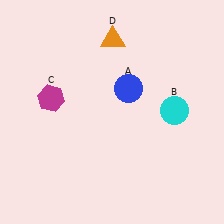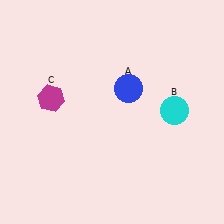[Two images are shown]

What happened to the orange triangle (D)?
The orange triangle (D) was removed in Image 2. It was in the top-right area of Image 1.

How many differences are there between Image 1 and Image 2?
There is 1 difference between the two images.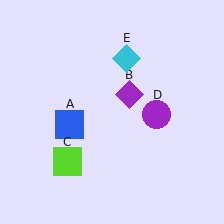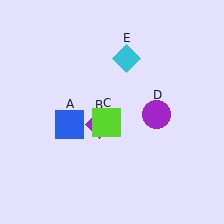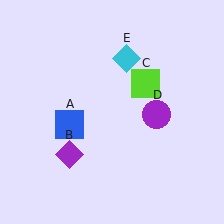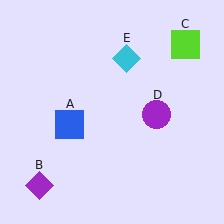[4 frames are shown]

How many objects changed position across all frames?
2 objects changed position: purple diamond (object B), lime square (object C).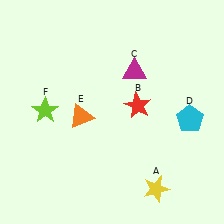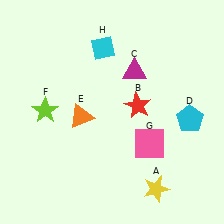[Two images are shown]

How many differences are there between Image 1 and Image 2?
There are 2 differences between the two images.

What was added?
A pink square (G), a cyan diamond (H) were added in Image 2.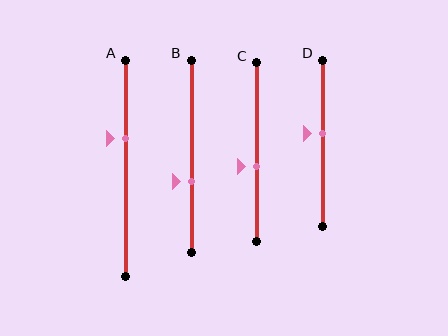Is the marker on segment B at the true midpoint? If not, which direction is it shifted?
No, the marker on segment B is shifted downward by about 13% of the segment length.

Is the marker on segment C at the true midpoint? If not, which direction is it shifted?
No, the marker on segment C is shifted downward by about 8% of the segment length.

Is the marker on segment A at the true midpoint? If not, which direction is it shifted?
No, the marker on segment A is shifted upward by about 13% of the segment length.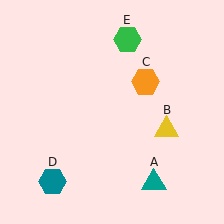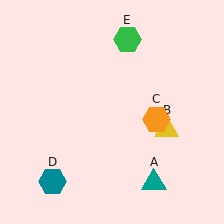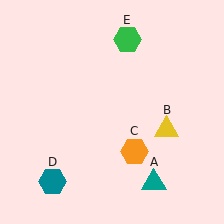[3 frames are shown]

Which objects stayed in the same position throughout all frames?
Teal triangle (object A) and yellow triangle (object B) and teal hexagon (object D) and green hexagon (object E) remained stationary.